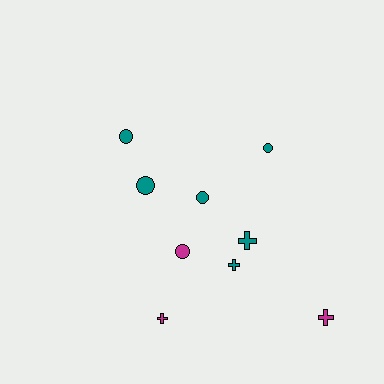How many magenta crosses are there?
There are 2 magenta crosses.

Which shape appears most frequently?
Circle, with 5 objects.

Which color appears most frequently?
Teal, with 6 objects.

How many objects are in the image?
There are 9 objects.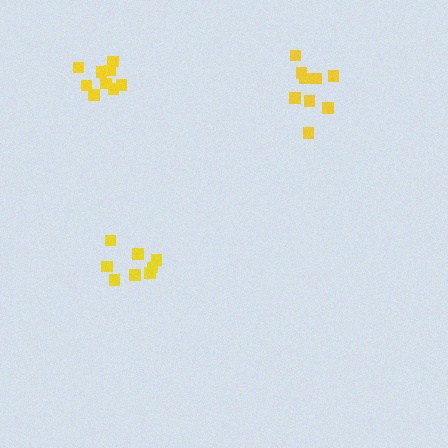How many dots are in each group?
Group 1: 9 dots, Group 2: 8 dots, Group 3: 10 dots (27 total).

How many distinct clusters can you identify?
There are 3 distinct clusters.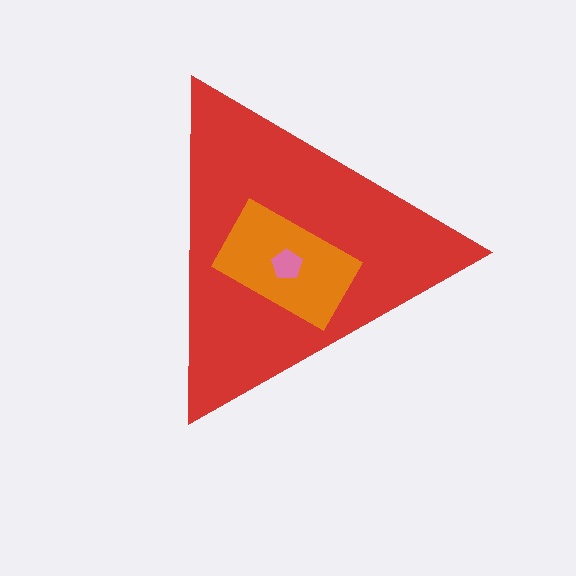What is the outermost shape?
The red triangle.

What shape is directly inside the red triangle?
The orange rectangle.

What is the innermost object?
The pink pentagon.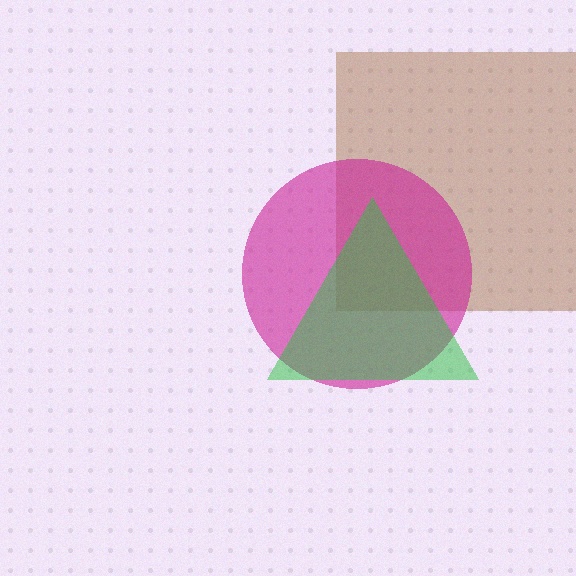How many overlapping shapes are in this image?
There are 3 overlapping shapes in the image.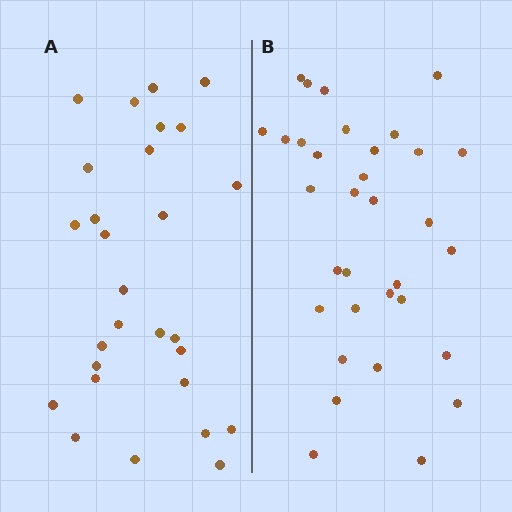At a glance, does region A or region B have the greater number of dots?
Region B (the right region) has more dots.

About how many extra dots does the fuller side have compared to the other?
Region B has about 5 more dots than region A.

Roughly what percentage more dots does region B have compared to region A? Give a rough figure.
About 20% more.